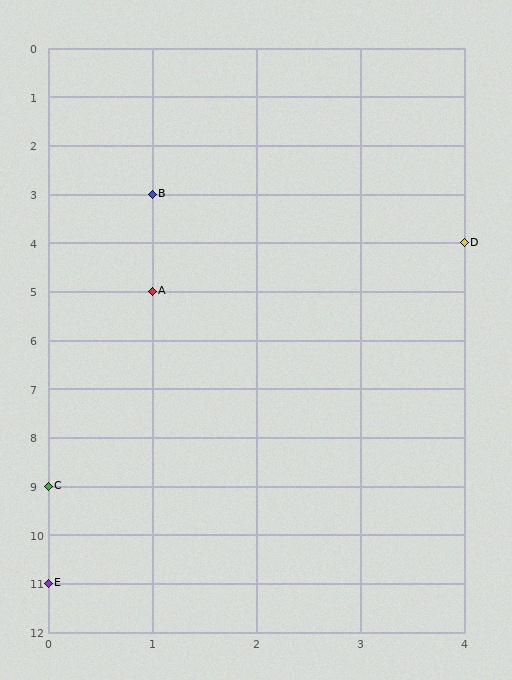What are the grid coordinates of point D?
Point D is at grid coordinates (4, 4).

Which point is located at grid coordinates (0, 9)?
Point C is at (0, 9).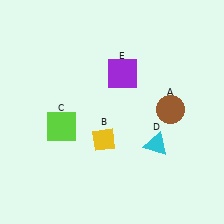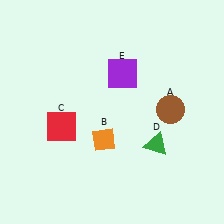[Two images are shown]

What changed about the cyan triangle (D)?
In Image 1, D is cyan. In Image 2, it changed to green.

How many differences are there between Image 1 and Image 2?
There are 3 differences between the two images.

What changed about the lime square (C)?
In Image 1, C is lime. In Image 2, it changed to red.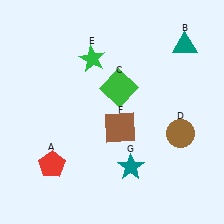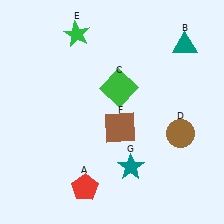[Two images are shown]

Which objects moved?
The objects that moved are: the red pentagon (A), the green star (E).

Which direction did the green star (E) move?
The green star (E) moved up.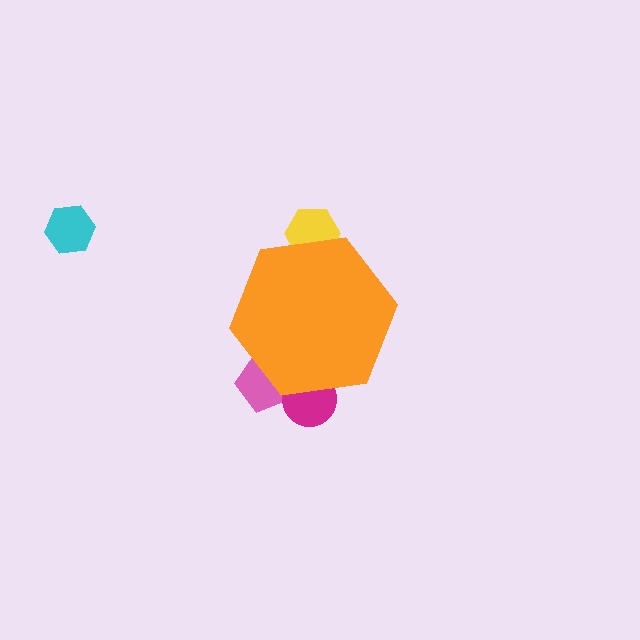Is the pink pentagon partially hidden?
Yes, the pink pentagon is partially hidden behind the orange hexagon.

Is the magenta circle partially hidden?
Yes, the magenta circle is partially hidden behind the orange hexagon.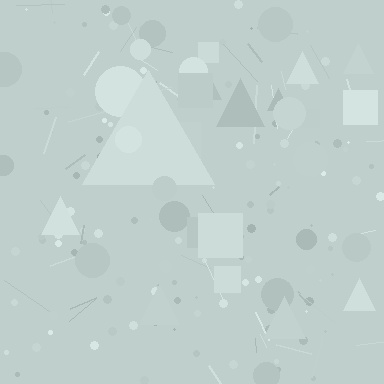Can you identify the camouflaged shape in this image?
The camouflaged shape is a triangle.